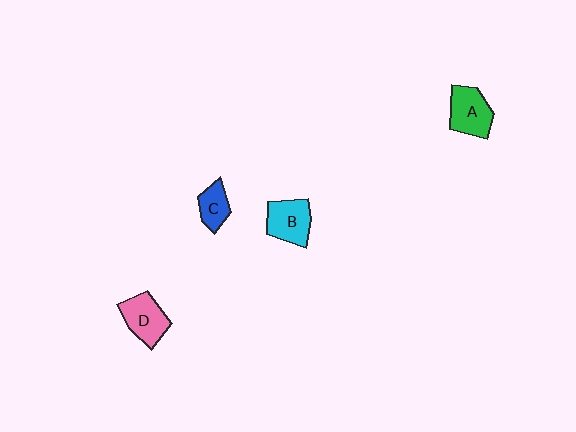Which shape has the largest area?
Shape A (green).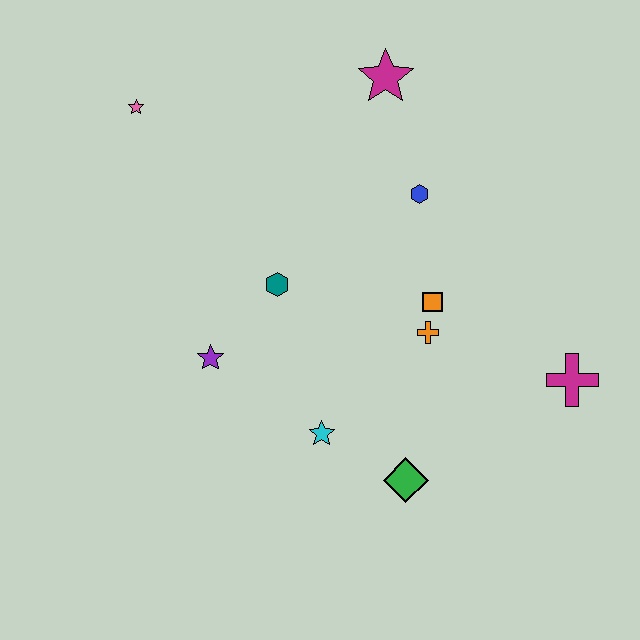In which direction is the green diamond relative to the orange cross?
The green diamond is below the orange cross.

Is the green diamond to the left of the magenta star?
No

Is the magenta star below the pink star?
No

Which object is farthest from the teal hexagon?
The magenta cross is farthest from the teal hexagon.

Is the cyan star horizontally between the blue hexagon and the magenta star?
No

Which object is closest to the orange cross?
The orange square is closest to the orange cross.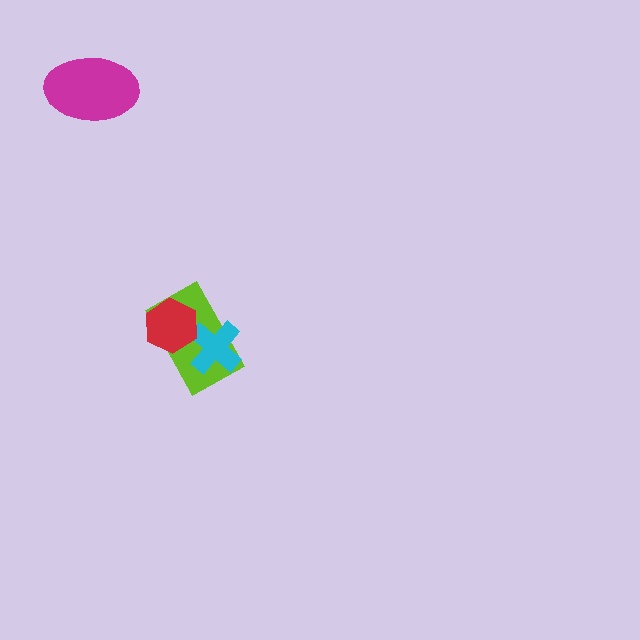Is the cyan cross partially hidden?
Yes, it is partially covered by another shape.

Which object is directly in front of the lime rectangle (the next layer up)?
The cyan cross is directly in front of the lime rectangle.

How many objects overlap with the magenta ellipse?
0 objects overlap with the magenta ellipse.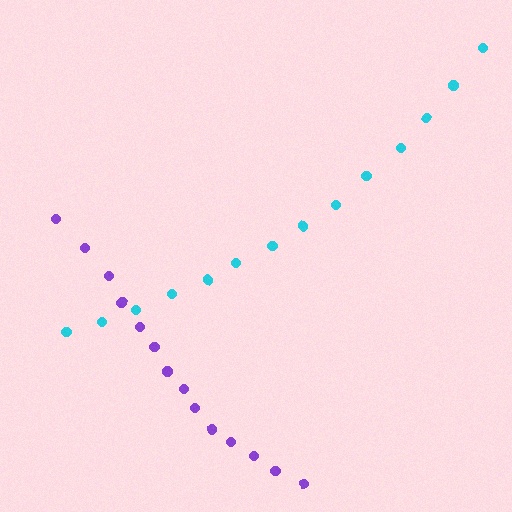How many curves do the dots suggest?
There are 2 distinct paths.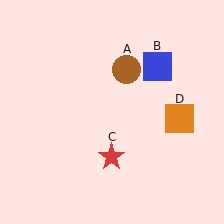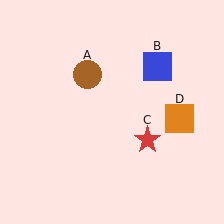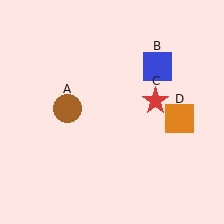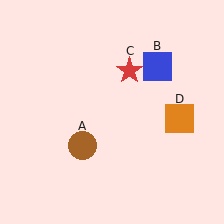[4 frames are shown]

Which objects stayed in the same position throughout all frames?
Blue square (object B) and orange square (object D) remained stationary.